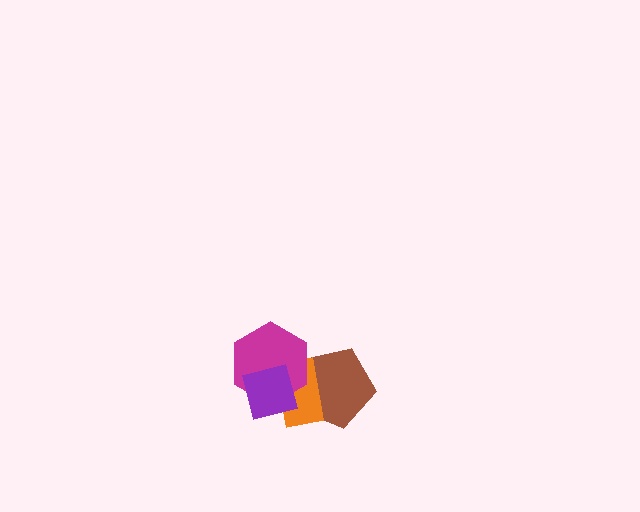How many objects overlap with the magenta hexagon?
3 objects overlap with the magenta hexagon.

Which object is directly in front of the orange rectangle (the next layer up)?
The magenta hexagon is directly in front of the orange rectangle.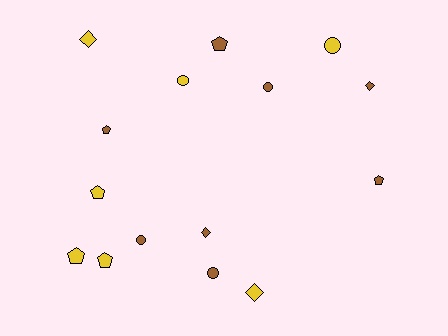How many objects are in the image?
There are 15 objects.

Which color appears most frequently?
Brown, with 8 objects.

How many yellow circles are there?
There are 2 yellow circles.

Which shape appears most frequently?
Pentagon, with 6 objects.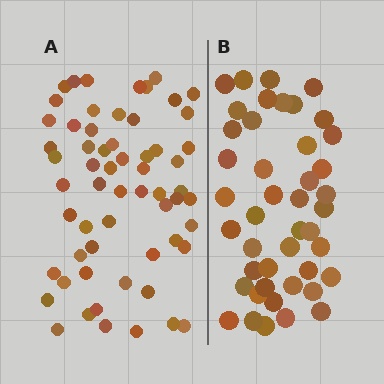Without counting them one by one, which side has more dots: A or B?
Region A (the left region) has more dots.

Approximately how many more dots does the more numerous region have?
Region A has approximately 15 more dots than region B.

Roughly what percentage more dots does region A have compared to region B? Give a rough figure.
About 35% more.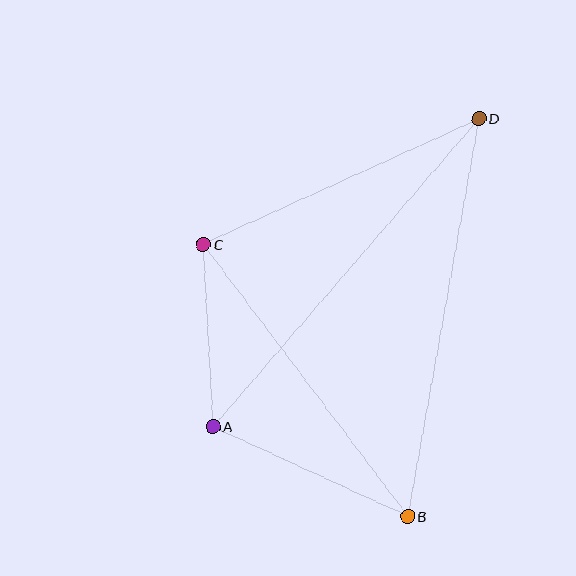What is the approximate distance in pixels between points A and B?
The distance between A and B is approximately 215 pixels.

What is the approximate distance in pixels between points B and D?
The distance between B and D is approximately 404 pixels.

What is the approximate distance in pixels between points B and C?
The distance between B and C is approximately 340 pixels.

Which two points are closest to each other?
Points A and C are closest to each other.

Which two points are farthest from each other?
Points A and D are farthest from each other.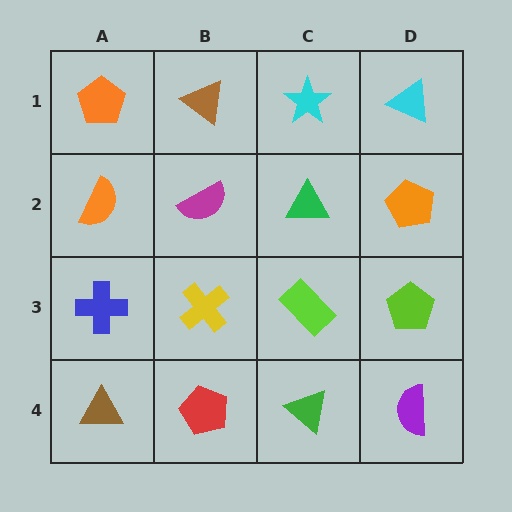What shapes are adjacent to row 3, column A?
An orange semicircle (row 2, column A), a brown triangle (row 4, column A), a yellow cross (row 3, column B).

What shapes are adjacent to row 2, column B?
A brown triangle (row 1, column B), a yellow cross (row 3, column B), an orange semicircle (row 2, column A), a green triangle (row 2, column C).